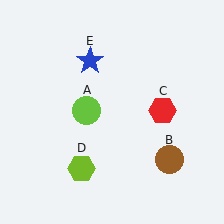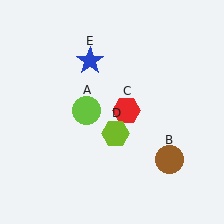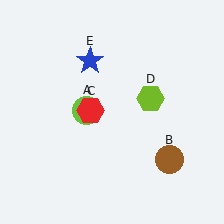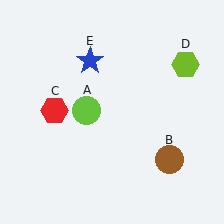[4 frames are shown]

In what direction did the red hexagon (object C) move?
The red hexagon (object C) moved left.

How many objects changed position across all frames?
2 objects changed position: red hexagon (object C), lime hexagon (object D).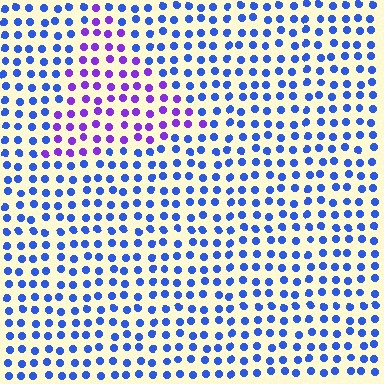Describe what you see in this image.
The image is filled with small blue elements in a uniform arrangement. A triangle-shaped region is visible where the elements are tinted to a slightly different hue, forming a subtle color boundary.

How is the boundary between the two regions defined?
The boundary is defined purely by a slight shift in hue (about 46 degrees). Spacing, size, and orientation are identical on both sides.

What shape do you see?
I see a triangle.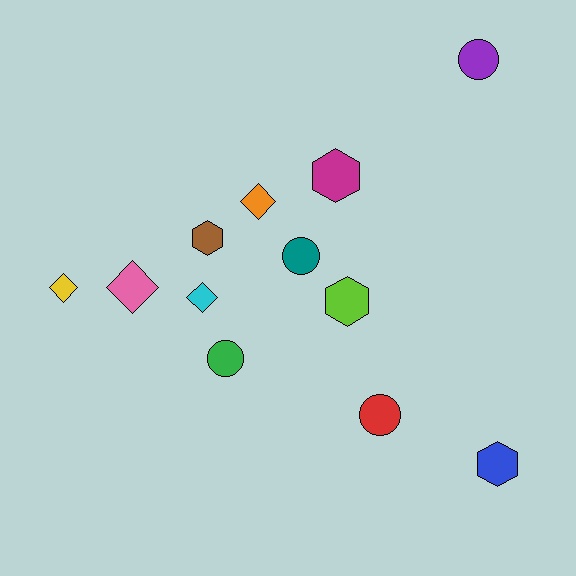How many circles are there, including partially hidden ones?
There are 4 circles.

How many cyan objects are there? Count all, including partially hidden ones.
There is 1 cyan object.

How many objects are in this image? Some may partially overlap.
There are 12 objects.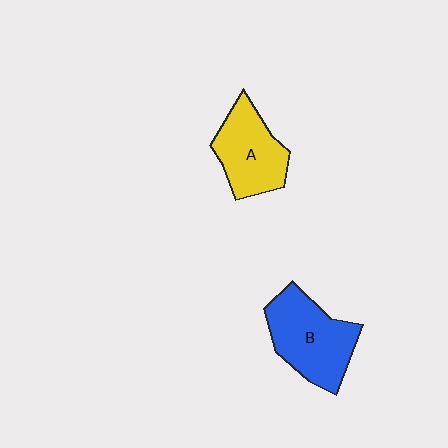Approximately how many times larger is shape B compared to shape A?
Approximately 1.2 times.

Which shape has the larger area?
Shape B (blue).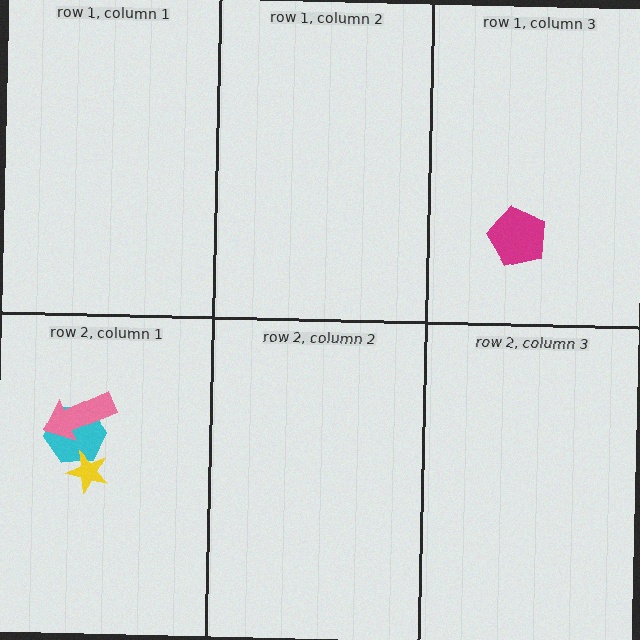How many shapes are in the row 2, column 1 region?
3.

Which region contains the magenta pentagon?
The row 1, column 3 region.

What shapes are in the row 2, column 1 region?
The cyan hexagon, the pink arrow, the yellow star.